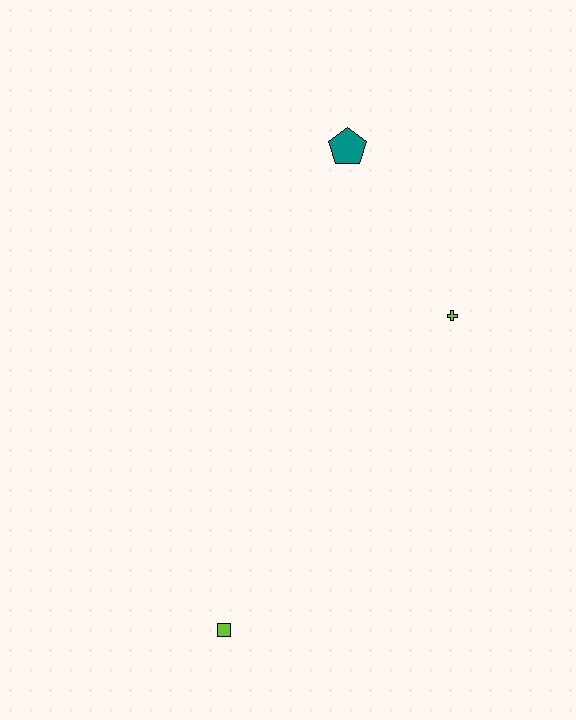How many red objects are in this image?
There are no red objects.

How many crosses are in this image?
There is 1 cross.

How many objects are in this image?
There are 3 objects.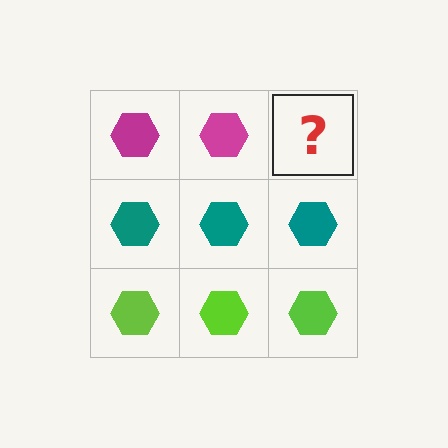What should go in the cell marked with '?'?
The missing cell should contain a magenta hexagon.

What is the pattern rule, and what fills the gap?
The rule is that each row has a consistent color. The gap should be filled with a magenta hexagon.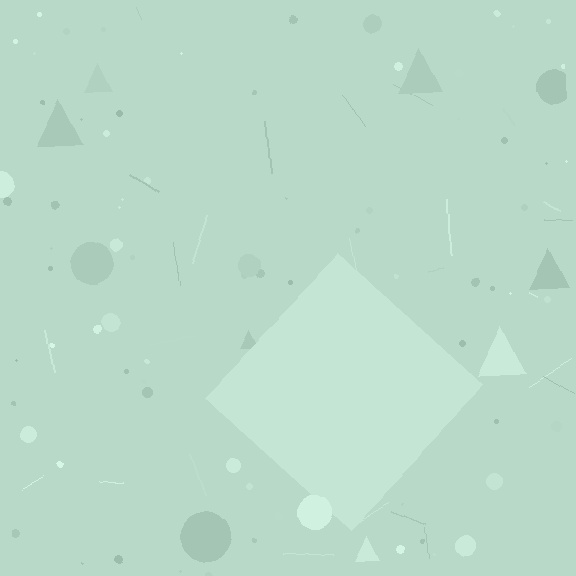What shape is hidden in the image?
A diamond is hidden in the image.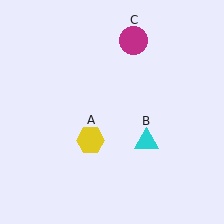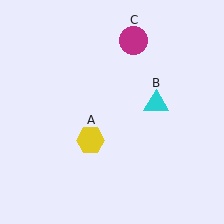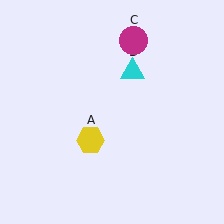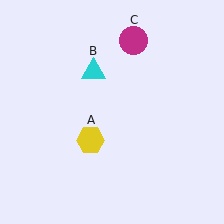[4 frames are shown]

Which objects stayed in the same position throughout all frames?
Yellow hexagon (object A) and magenta circle (object C) remained stationary.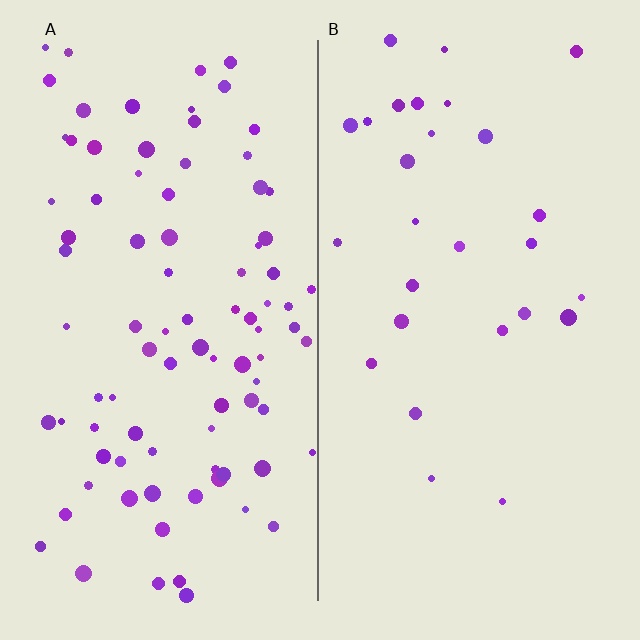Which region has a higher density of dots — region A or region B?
A (the left).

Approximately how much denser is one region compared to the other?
Approximately 3.2× — region A over region B.